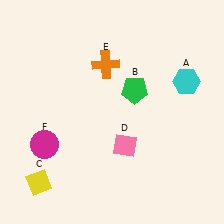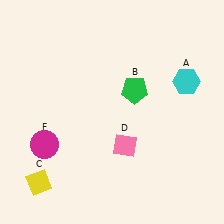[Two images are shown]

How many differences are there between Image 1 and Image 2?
There is 1 difference between the two images.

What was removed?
The orange cross (E) was removed in Image 2.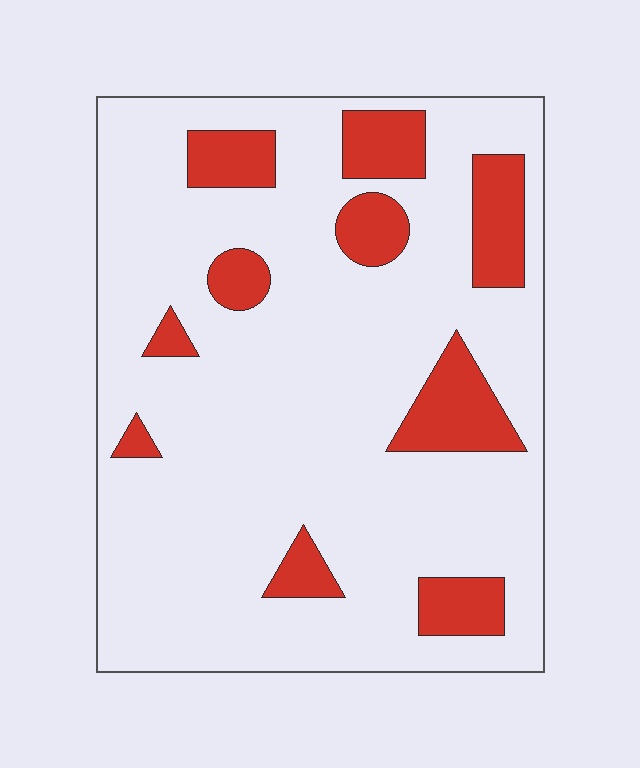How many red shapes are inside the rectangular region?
10.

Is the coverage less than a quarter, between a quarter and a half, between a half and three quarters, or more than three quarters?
Less than a quarter.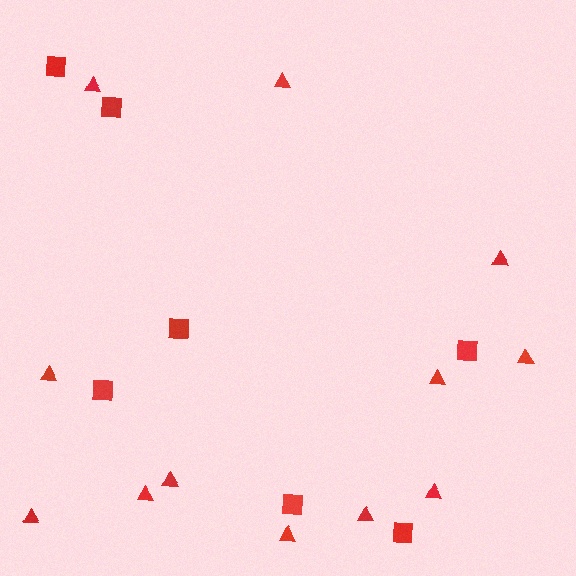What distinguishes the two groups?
There are 2 groups: one group of triangles (12) and one group of squares (7).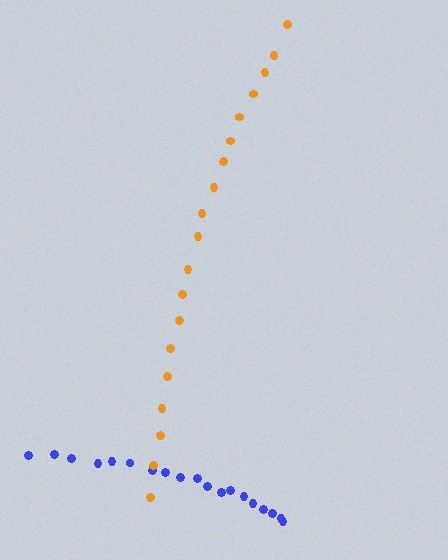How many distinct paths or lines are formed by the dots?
There are 2 distinct paths.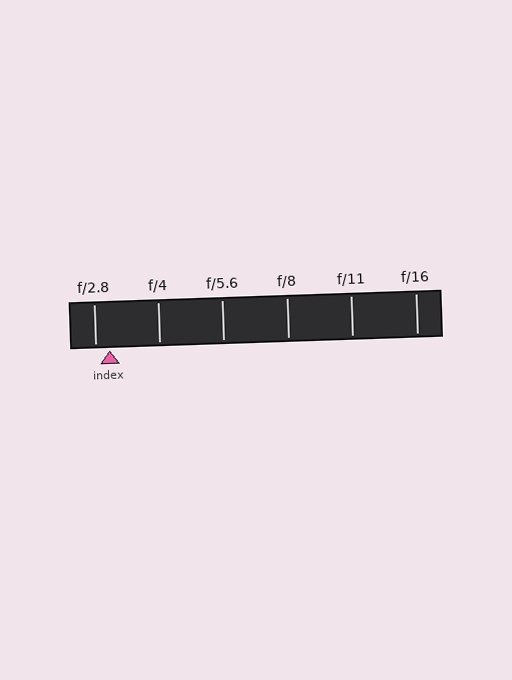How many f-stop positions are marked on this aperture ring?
There are 6 f-stop positions marked.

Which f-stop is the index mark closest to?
The index mark is closest to f/2.8.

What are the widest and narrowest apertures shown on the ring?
The widest aperture shown is f/2.8 and the narrowest is f/16.